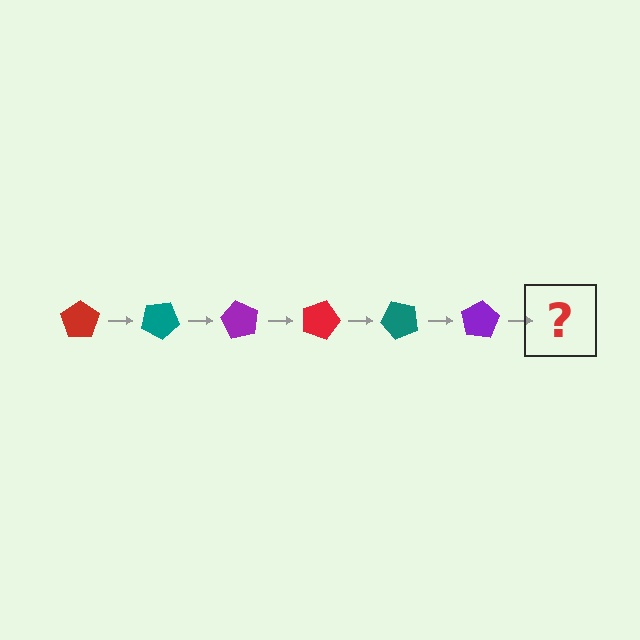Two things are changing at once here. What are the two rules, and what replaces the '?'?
The two rules are that it rotates 30 degrees each step and the color cycles through red, teal, and purple. The '?' should be a red pentagon, rotated 180 degrees from the start.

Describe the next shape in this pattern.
It should be a red pentagon, rotated 180 degrees from the start.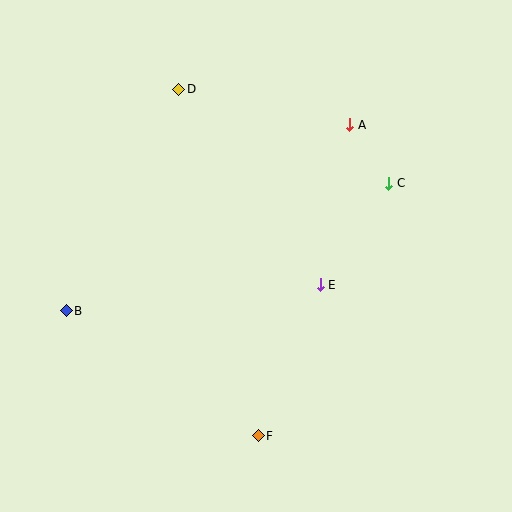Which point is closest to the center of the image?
Point E at (320, 285) is closest to the center.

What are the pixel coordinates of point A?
Point A is at (350, 125).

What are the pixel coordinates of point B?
Point B is at (66, 311).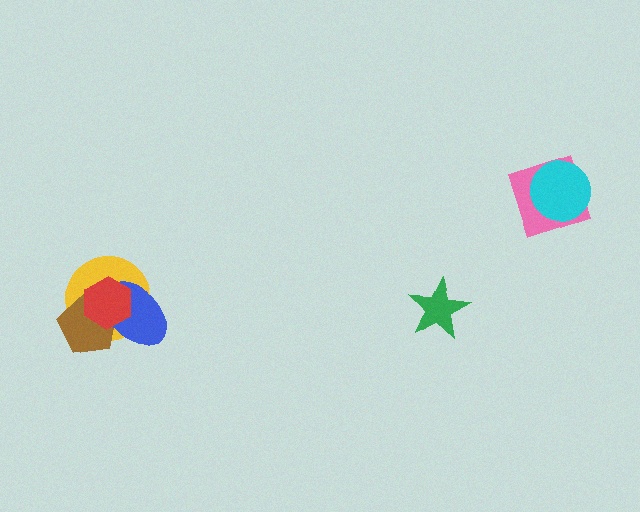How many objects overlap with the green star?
0 objects overlap with the green star.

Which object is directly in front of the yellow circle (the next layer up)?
The brown pentagon is directly in front of the yellow circle.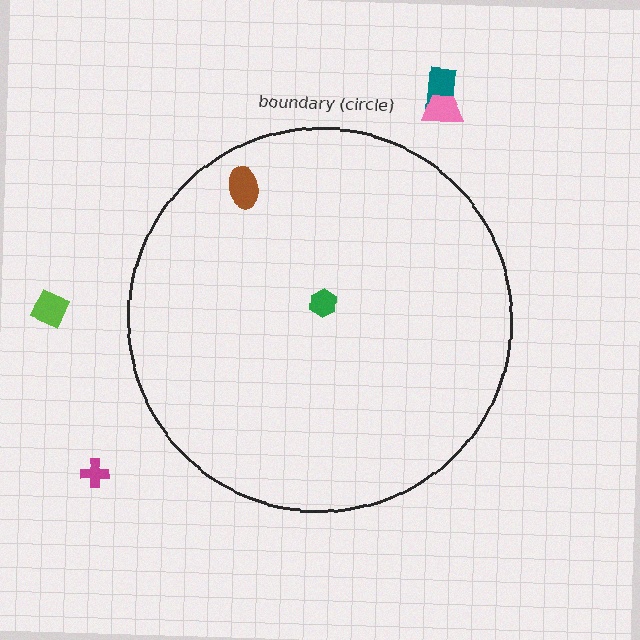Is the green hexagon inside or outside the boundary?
Inside.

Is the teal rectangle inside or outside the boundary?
Outside.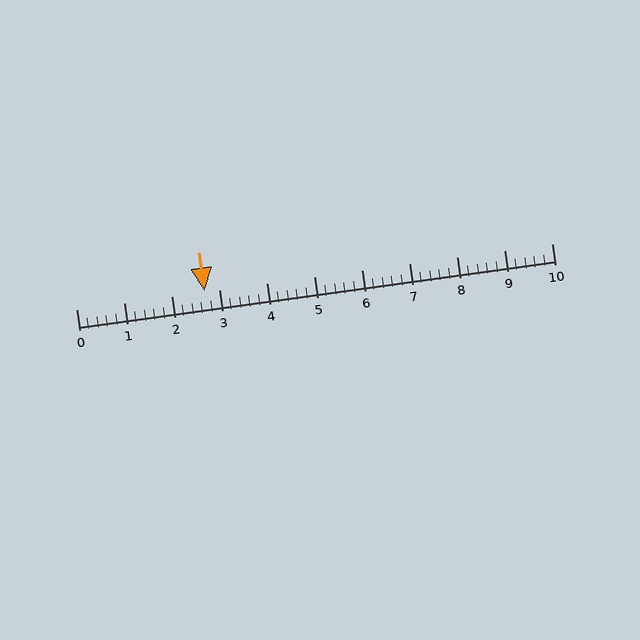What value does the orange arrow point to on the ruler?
The orange arrow points to approximately 2.7.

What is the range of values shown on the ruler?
The ruler shows values from 0 to 10.